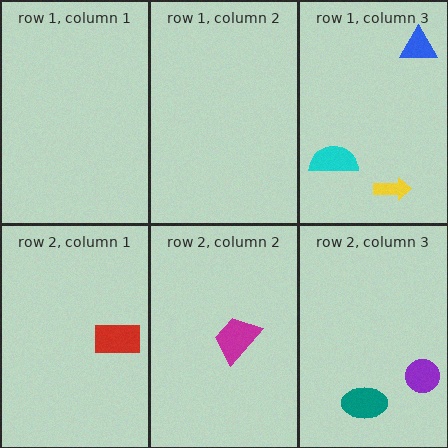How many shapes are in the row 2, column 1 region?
1.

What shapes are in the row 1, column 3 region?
The blue triangle, the yellow arrow, the cyan semicircle.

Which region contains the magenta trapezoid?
The row 2, column 2 region.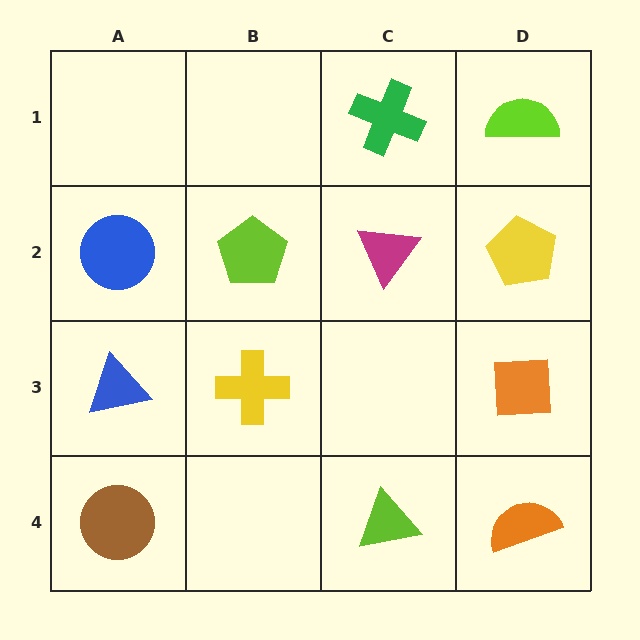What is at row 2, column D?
A yellow pentagon.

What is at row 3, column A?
A blue triangle.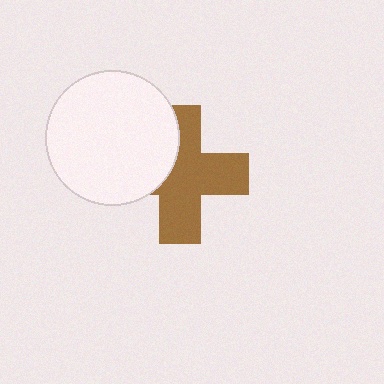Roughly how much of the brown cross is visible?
Most of it is visible (roughly 66%).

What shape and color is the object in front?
The object in front is a white circle.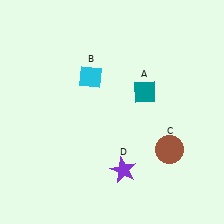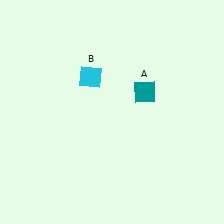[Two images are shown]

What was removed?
The purple star (D), the brown circle (C) were removed in Image 2.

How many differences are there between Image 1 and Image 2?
There are 2 differences between the two images.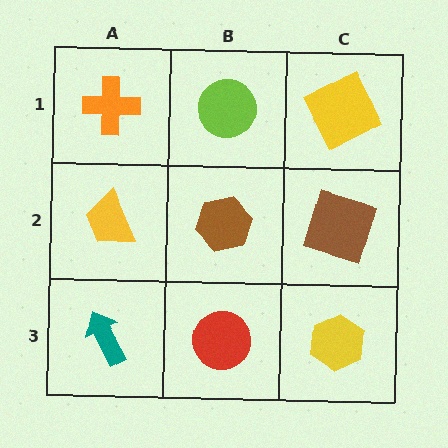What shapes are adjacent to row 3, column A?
A yellow trapezoid (row 2, column A), a red circle (row 3, column B).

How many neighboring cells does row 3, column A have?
2.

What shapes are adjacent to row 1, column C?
A brown square (row 2, column C), a lime circle (row 1, column B).